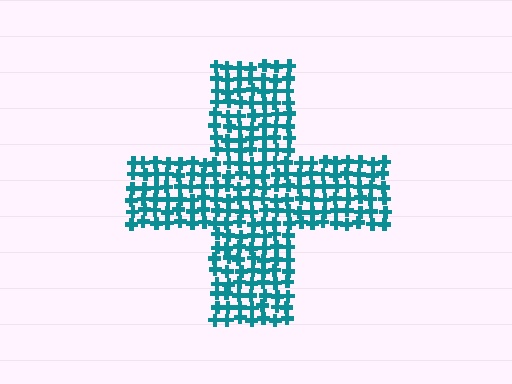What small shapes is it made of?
It is made of small crosses.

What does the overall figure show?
The overall figure shows a cross.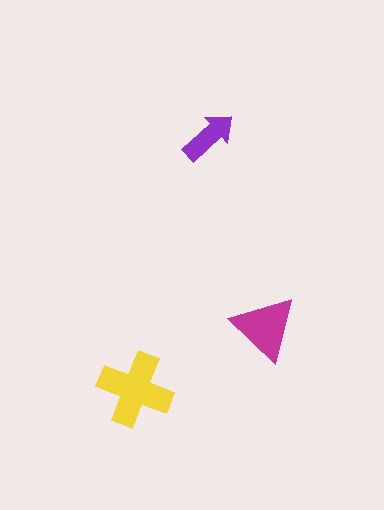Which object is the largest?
The yellow cross.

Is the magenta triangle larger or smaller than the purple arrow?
Larger.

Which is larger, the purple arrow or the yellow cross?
The yellow cross.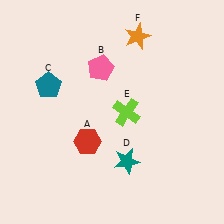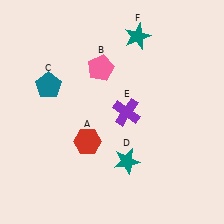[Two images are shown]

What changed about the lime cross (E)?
In Image 1, E is lime. In Image 2, it changed to purple.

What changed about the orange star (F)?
In Image 1, F is orange. In Image 2, it changed to teal.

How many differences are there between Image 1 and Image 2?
There are 2 differences between the two images.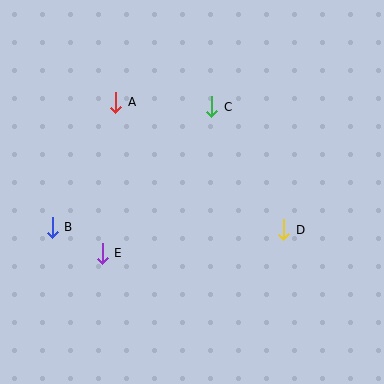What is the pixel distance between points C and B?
The distance between C and B is 200 pixels.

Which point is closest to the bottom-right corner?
Point D is closest to the bottom-right corner.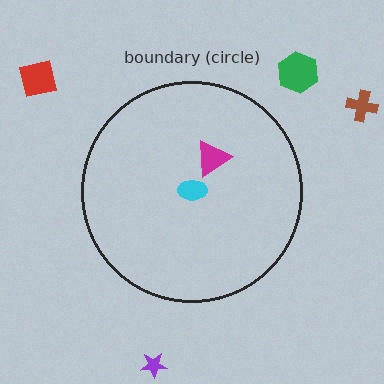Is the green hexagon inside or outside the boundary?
Outside.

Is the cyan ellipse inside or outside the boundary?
Inside.